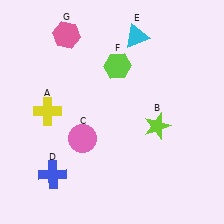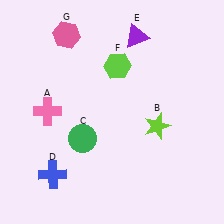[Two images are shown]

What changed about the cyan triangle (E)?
In Image 1, E is cyan. In Image 2, it changed to purple.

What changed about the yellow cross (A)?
In Image 1, A is yellow. In Image 2, it changed to pink.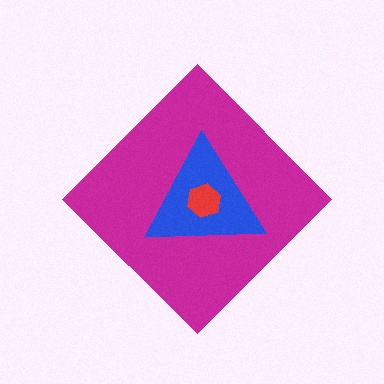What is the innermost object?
The red hexagon.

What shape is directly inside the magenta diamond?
The blue triangle.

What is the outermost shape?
The magenta diamond.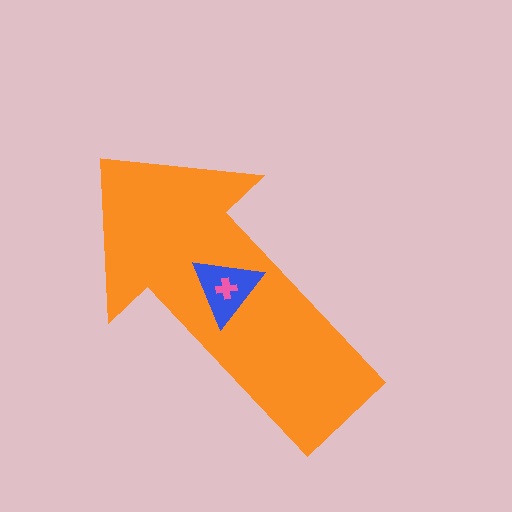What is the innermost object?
The pink cross.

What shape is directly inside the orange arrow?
The blue triangle.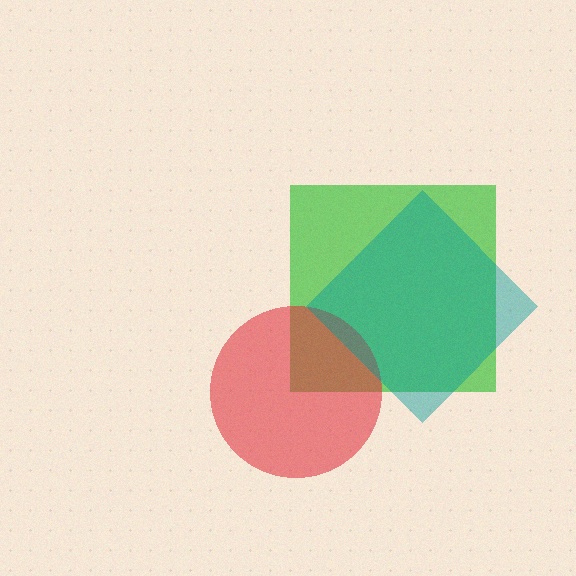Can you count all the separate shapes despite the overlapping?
Yes, there are 3 separate shapes.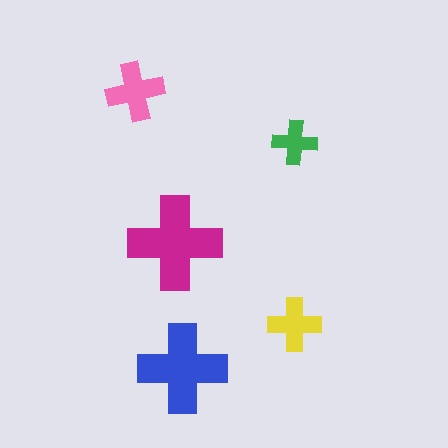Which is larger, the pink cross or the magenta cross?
The magenta one.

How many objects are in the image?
There are 5 objects in the image.